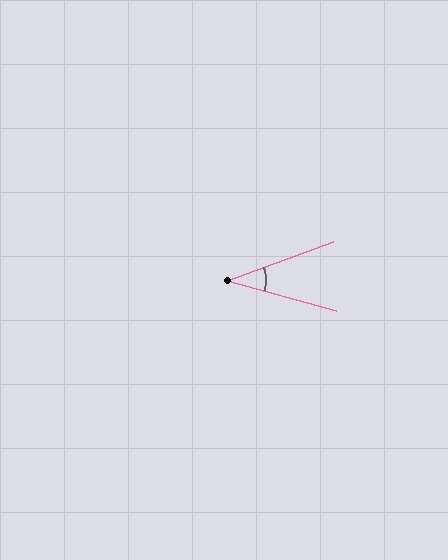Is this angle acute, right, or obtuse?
It is acute.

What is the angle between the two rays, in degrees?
Approximately 36 degrees.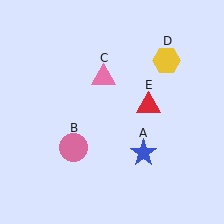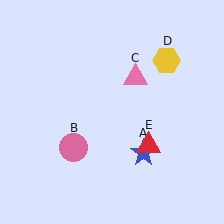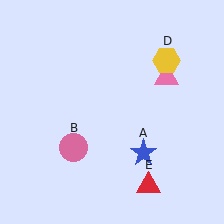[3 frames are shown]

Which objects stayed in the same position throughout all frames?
Blue star (object A) and pink circle (object B) and yellow hexagon (object D) remained stationary.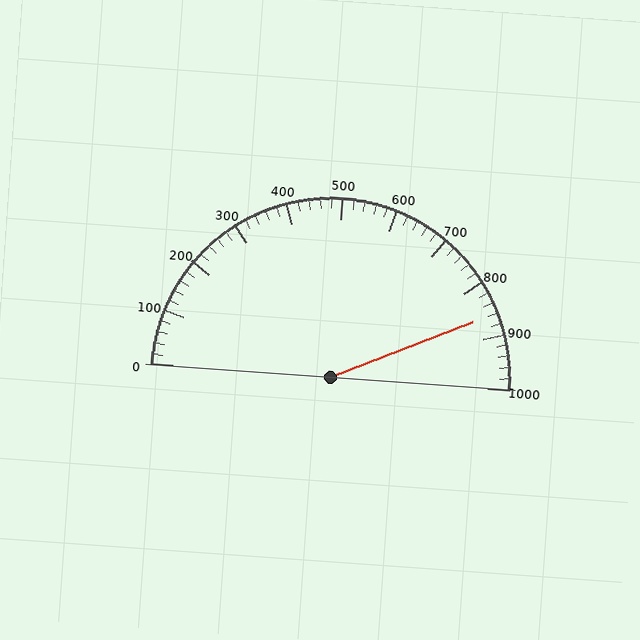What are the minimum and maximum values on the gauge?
The gauge ranges from 0 to 1000.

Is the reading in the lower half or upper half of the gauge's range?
The reading is in the upper half of the range (0 to 1000).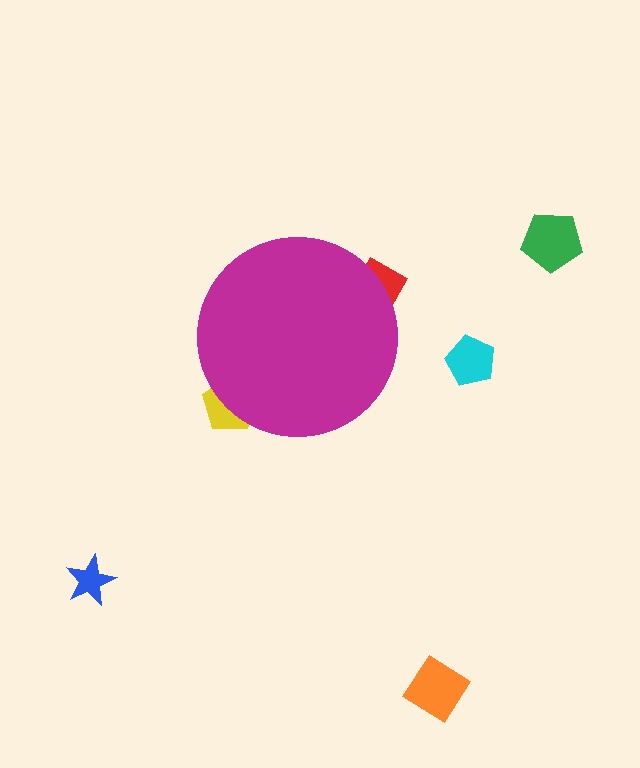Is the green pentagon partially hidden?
No, the green pentagon is fully visible.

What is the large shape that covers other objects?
A magenta circle.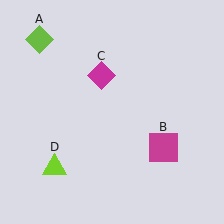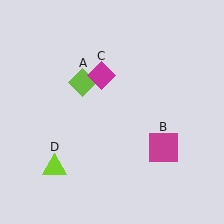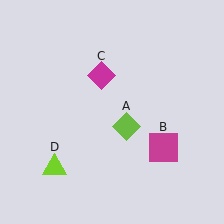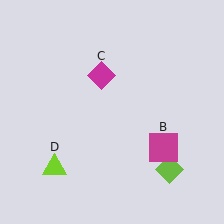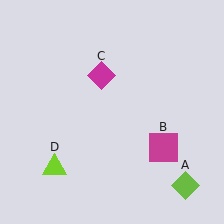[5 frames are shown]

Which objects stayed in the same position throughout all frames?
Magenta square (object B) and magenta diamond (object C) and lime triangle (object D) remained stationary.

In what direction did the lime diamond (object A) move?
The lime diamond (object A) moved down and to the right.